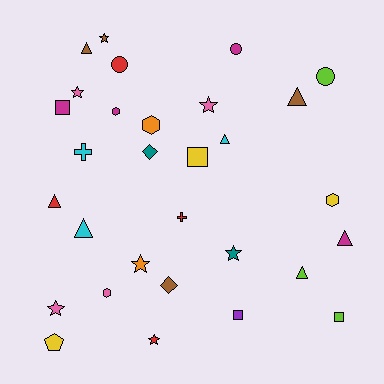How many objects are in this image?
There are 30 objects.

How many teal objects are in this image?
There are 2 teal objects.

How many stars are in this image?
There are 7 stars.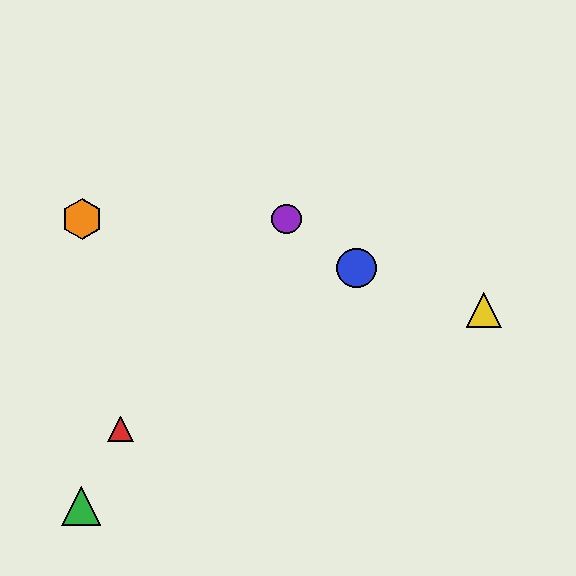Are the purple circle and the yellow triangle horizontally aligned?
No, the purple circle is at y≈219 and the yellow triangle is at y≈310.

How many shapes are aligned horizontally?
2 shapes (the purple circle, the orange hexagon) are aligned horizontally.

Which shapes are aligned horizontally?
The purple circle, the orange hexagon are aligned horizontally.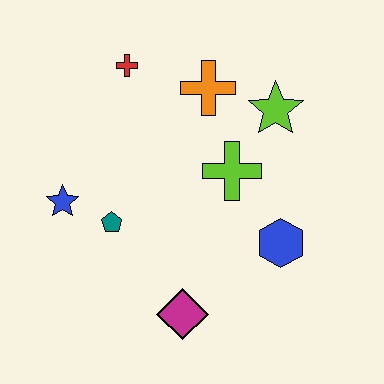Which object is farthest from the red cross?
The magenta diamond is farthest from the red cross.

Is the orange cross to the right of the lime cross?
No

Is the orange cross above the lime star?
Yes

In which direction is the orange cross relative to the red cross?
The orange cross is to the right of the red cross.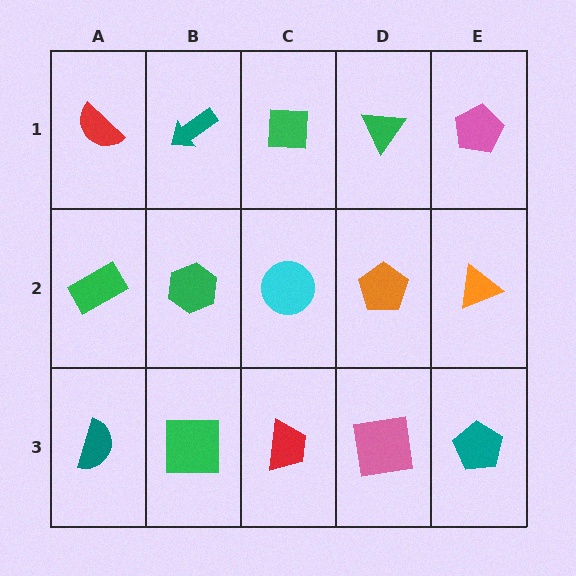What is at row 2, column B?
A green hexagon.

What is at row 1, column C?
A green square.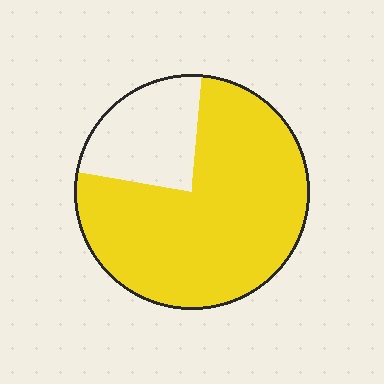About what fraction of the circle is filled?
About three quarters (3/4).